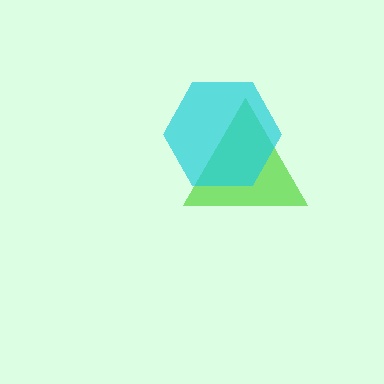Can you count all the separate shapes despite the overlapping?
Yes, there are 2 separate shapes.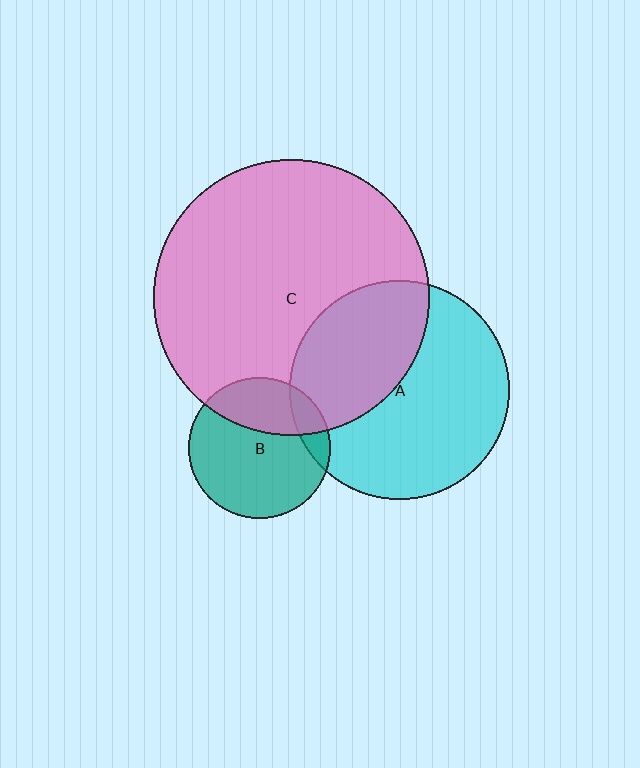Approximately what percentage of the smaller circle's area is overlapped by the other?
Approximately 10%.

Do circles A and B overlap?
Yes.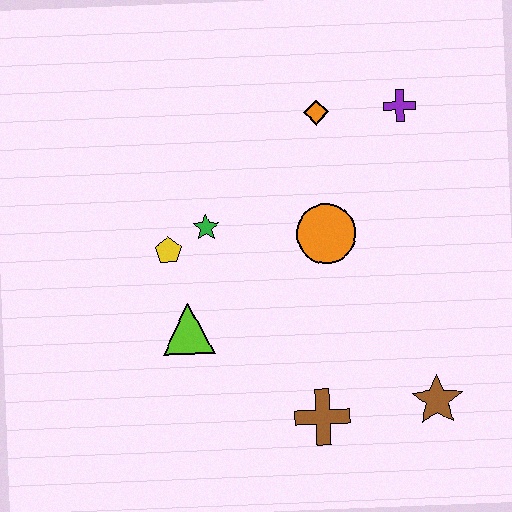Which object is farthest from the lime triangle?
The purple cross is farthest from the lime triangle.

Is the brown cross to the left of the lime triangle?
No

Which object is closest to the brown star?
The brown cross is closest to the brown star.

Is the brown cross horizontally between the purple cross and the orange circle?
No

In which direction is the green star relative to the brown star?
The green star is to the left of the brown star.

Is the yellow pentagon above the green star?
No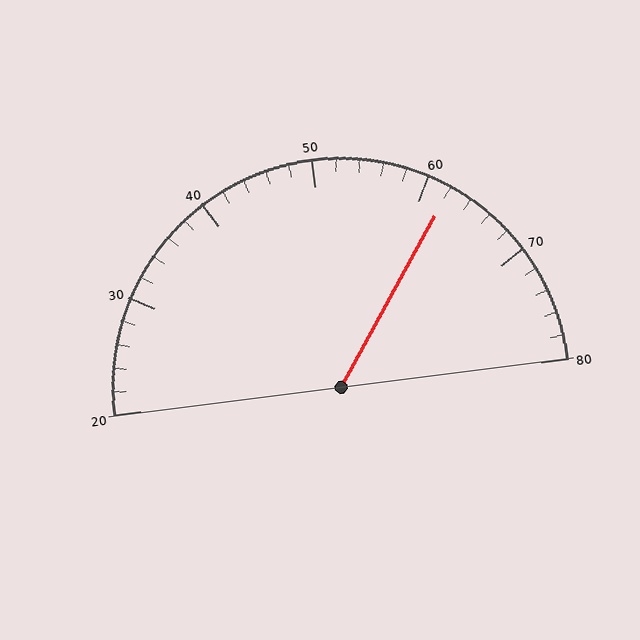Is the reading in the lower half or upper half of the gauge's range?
The reading is in the upper half of the range (20 to 80).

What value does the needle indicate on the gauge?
The needle indicates approximately 62.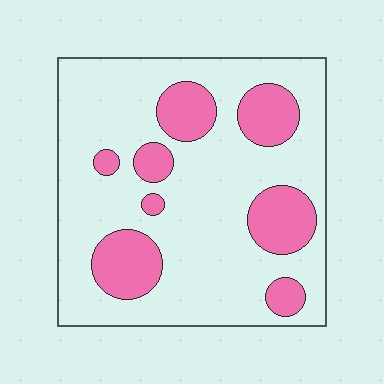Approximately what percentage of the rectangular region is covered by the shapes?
Approximately 25%.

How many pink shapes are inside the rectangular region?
8.